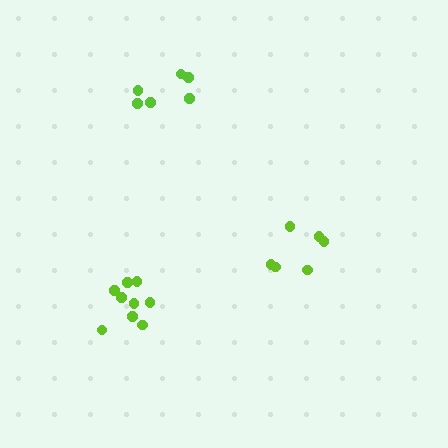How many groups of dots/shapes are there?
There are 3 groups.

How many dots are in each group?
Group 1: 6 dots, Group 2: 9 dots, Group 3: 6 dots (21 total).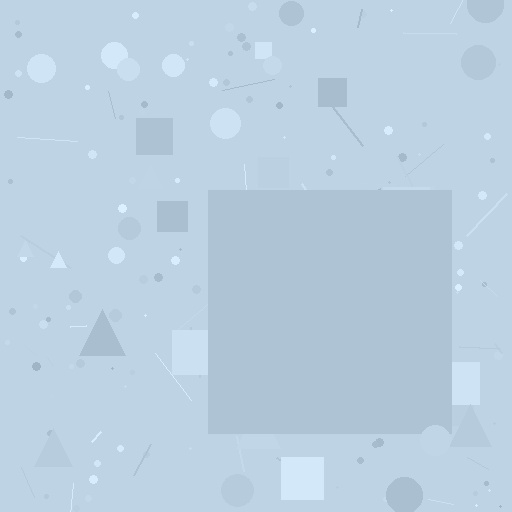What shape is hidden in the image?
A square is hidden in the image.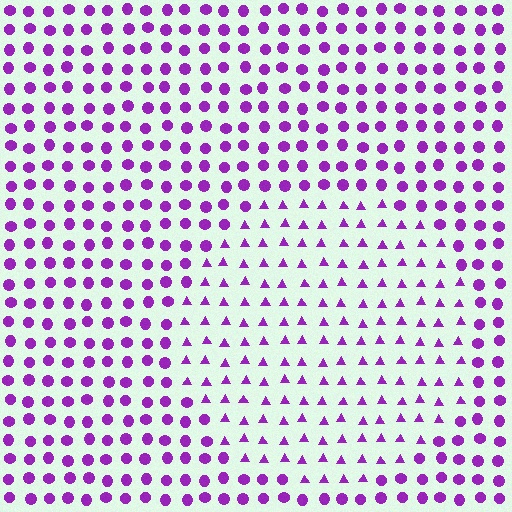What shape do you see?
I see a circle.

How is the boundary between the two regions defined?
The boundary is defined by a change in element shape: triangles inside vs. circles outside. All elements share the same color and spacing.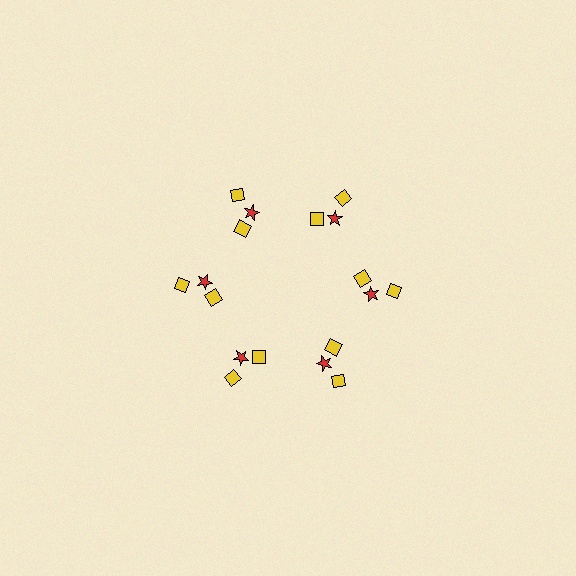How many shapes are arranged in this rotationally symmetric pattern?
There are 18 shapes, arranged in 6 groups of 3.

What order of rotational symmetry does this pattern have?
This pattern has 6-fold rotational symmetry.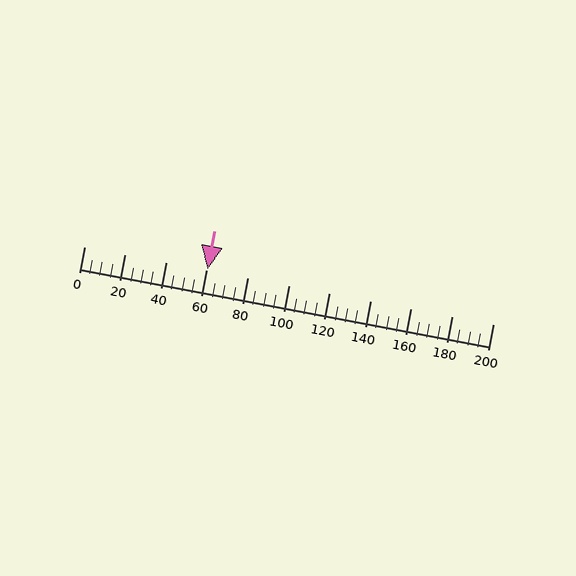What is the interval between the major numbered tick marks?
The major tick marks are spaced 20 units apart.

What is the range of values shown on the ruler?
The ruler shows values from 0 to 200.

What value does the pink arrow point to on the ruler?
The pink arrow points to approximately 60.